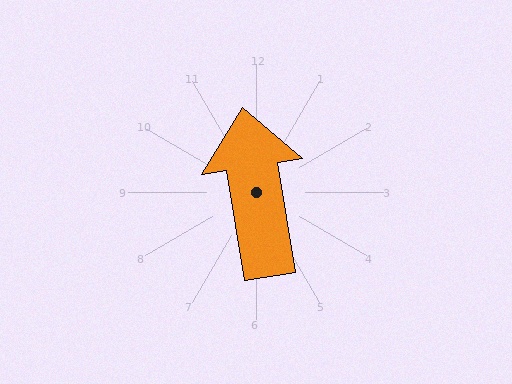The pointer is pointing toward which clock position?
Roughly 12 o'clock.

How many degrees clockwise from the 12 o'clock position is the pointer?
Approximately 351 degrees.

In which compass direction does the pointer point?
North.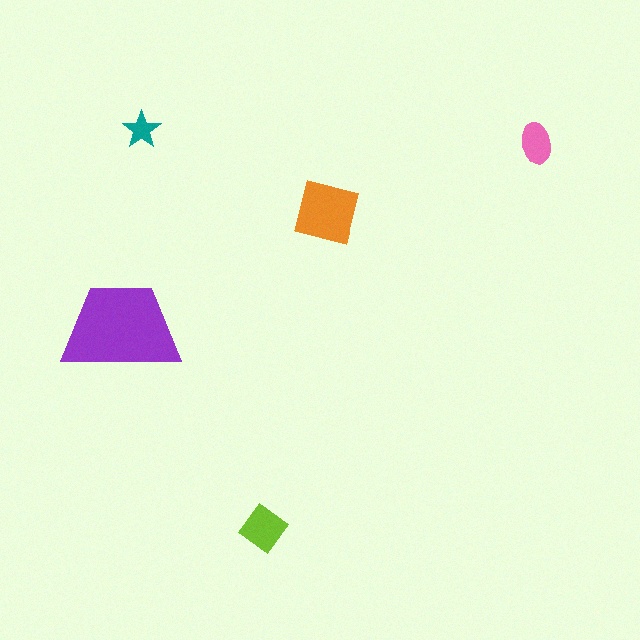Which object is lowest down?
The lime diamond is bottommost.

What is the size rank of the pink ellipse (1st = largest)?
4th.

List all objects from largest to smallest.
The purple trapezoid, the orange square, the lime diamond, the pink ellipse, the teal star.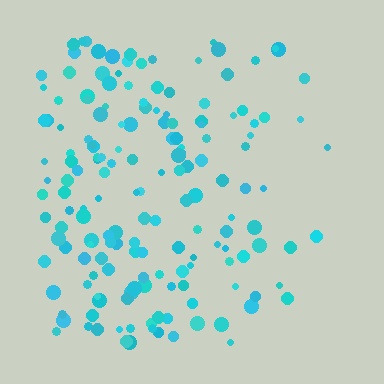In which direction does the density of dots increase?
From right to left, with the left side densest.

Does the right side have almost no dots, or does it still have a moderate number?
Still a moderate number, just noticeably fewer than the left.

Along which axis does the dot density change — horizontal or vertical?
Horizontal.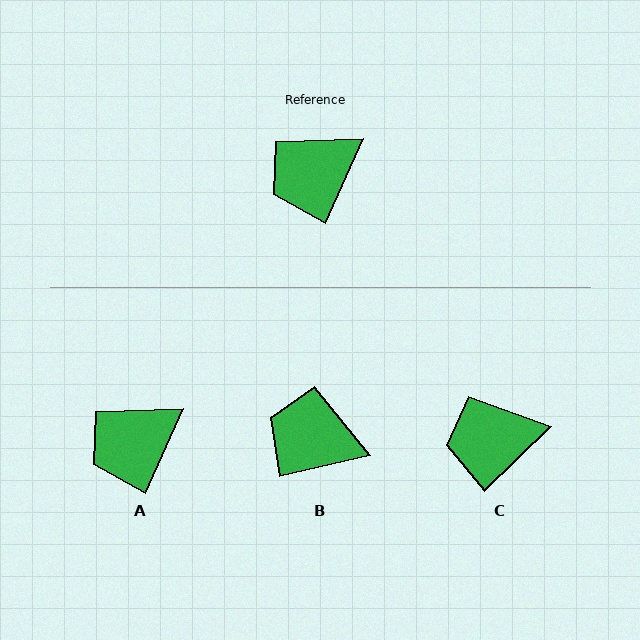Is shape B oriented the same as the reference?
No, it is off by about 52 degrees.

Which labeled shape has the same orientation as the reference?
A.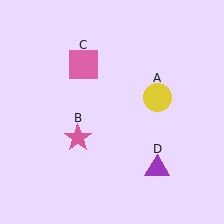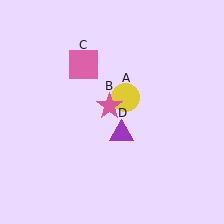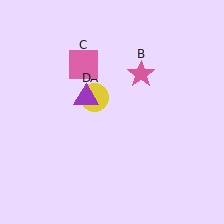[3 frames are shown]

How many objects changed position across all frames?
3 objects changed position: yellow circle (object A), pink star (object B), purple triangle (object D).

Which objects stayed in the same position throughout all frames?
Pink square (object C) remained stationary.